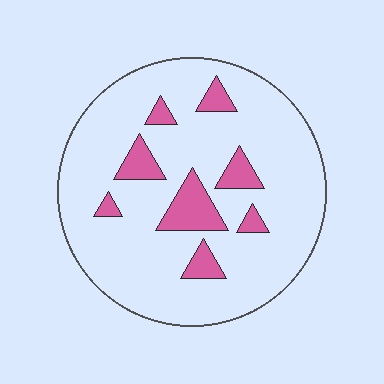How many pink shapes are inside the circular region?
8.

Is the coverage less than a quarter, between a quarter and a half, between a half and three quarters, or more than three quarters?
Less than a quarter.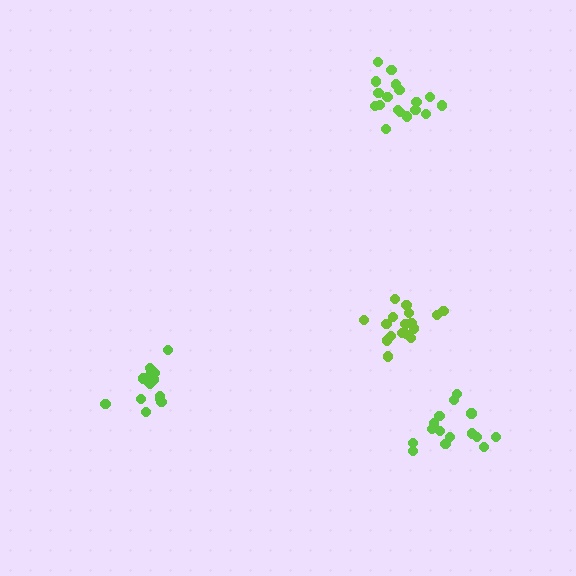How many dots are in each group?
Group 1: 17 dots, Group 2: 17 dots, Group 3: 18 dots, Group 4: 15 dots (67 total).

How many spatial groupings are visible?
There are 4 spatial groupings.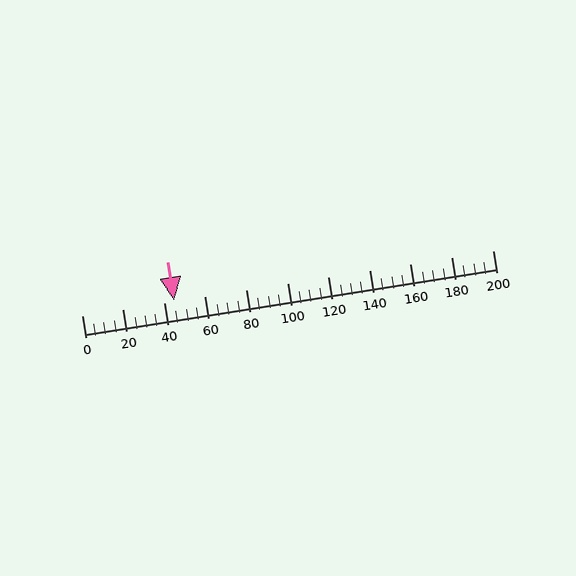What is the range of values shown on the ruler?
The ruler shows values from 0 to 200.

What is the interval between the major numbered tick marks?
The major tick marks are spaced 20 units apart.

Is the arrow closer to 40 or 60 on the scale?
The arrow is closer to 40.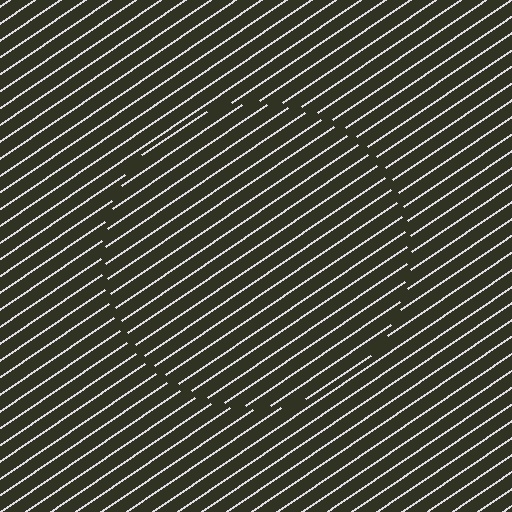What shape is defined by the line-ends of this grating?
An illusory circle. The interior of the shape contains the same grating, shifted by half a period — the contour is defined by the phase discontinuity where line-ends from the inner and outer gratings abut.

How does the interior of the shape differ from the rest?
The interior of the shape contains the same grating, shifted by half a period — the contour is defined by the phase discontinuity where line-ends from the inner and outer gratings abut.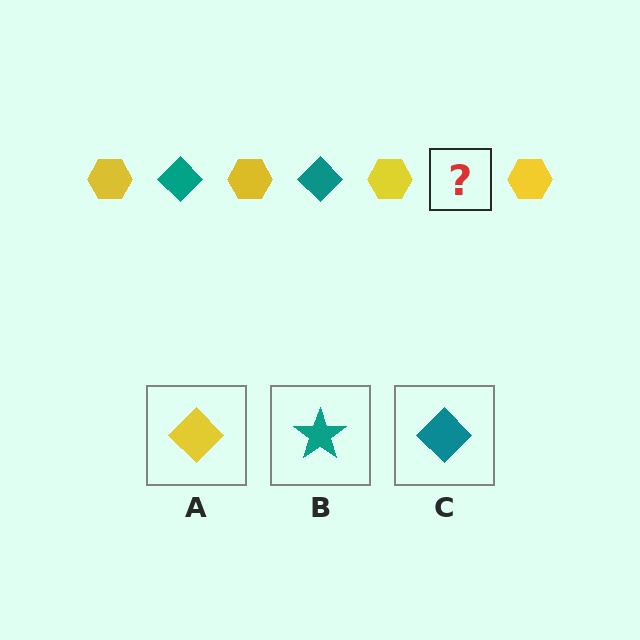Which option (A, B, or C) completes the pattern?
C.